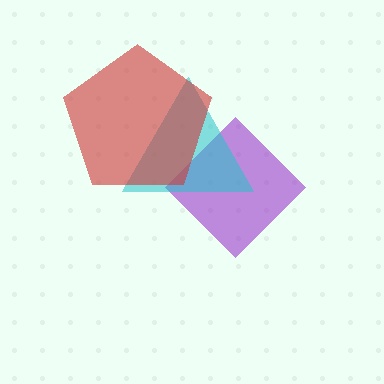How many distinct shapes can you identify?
There are 3 distinct shapes: a purple diamond, a cyan triangle, a red pentagon.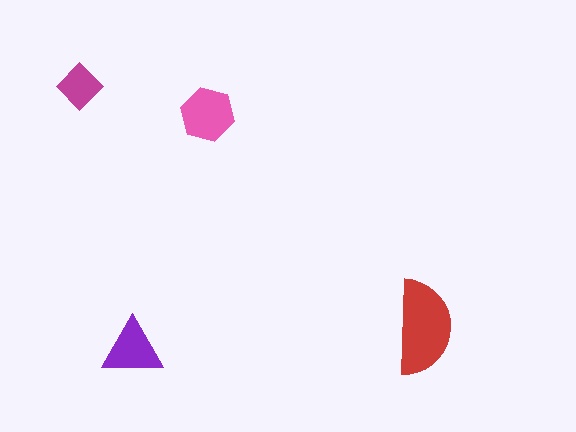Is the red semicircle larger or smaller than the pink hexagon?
Larger.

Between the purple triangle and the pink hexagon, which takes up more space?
The pink hexagon.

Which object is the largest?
The red semicircle.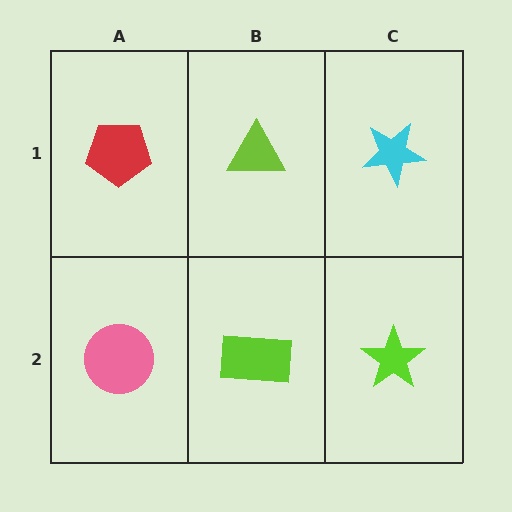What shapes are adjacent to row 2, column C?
A cyan star (row 1, column C), a lime rectangle (row 2, column B).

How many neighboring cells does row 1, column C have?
2.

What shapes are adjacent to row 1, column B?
A lime rectangle (row 2, column B), a red pentagon (row 1, column A), a cyan star (row 1, column C).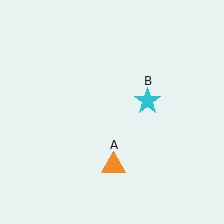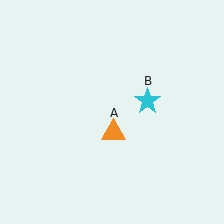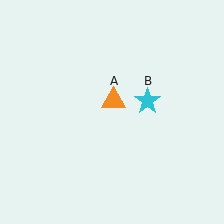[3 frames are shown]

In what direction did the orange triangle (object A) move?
The orange triangle (object A) moved up.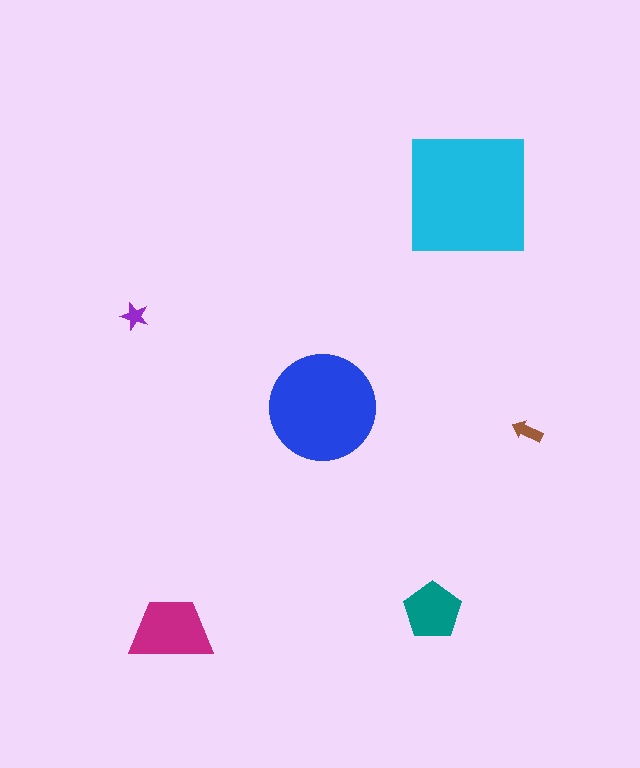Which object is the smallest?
The purple star.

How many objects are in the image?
There are 6 objects in the image.